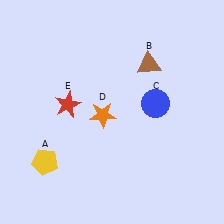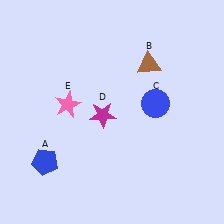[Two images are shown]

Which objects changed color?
A changed from yellow to blue. D changed from orange to magenta. E changed from red to pink.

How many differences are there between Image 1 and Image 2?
There are 3 differences between the two images.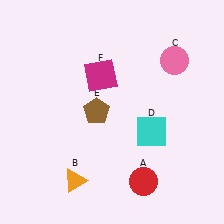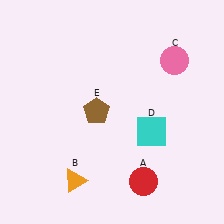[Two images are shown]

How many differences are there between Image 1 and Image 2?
There is 1 difference between the two images.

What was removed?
The magenta square (F) was removed in Image 2.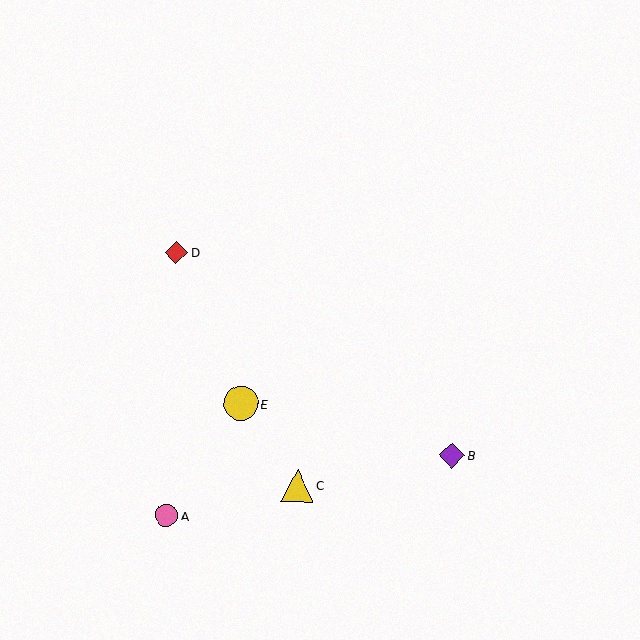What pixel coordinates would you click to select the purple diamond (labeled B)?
Click at (452, 455) to select the purple diamond B.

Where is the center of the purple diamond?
The center of the purple diamond is at (452, 455).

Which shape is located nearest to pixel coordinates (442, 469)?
The purple diamond (labeled B) at (452, 455) is nearest to that location.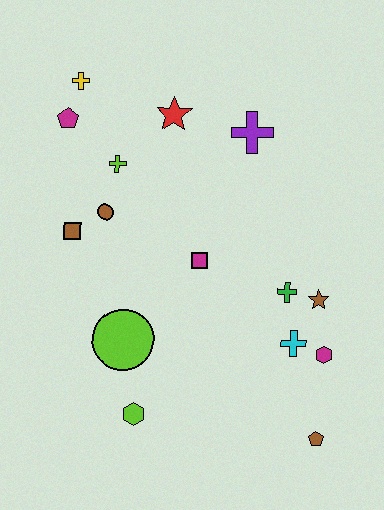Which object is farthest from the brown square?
The brown pentagon is farthest from the brown square.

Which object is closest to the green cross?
The brown star is closest to the green cross.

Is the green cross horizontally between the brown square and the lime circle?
No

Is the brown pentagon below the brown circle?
Yes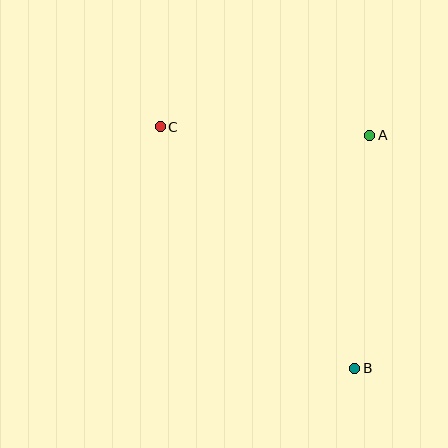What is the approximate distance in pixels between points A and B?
The distance between A and B is approximately 233 pixels.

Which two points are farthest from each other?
Points B and C are farthest from each other.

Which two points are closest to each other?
Points A and C are closest to each other.